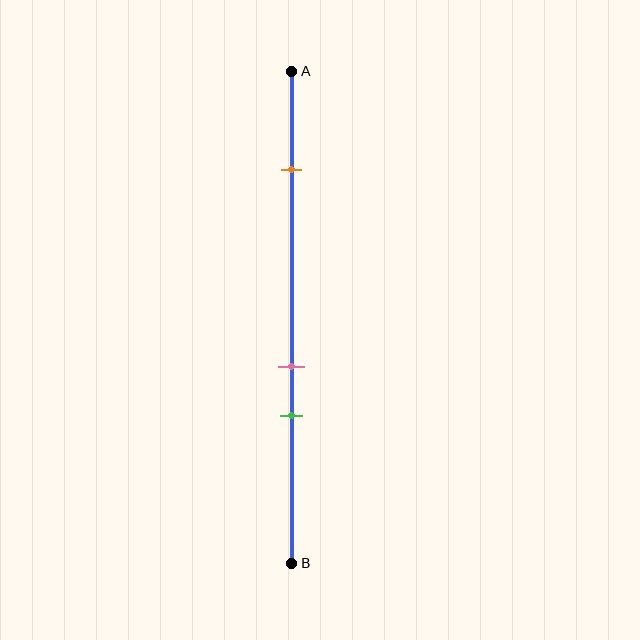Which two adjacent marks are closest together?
The pink and green marks are the closest adjacent pair.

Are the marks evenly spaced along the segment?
No, the marks are not evenly spaced.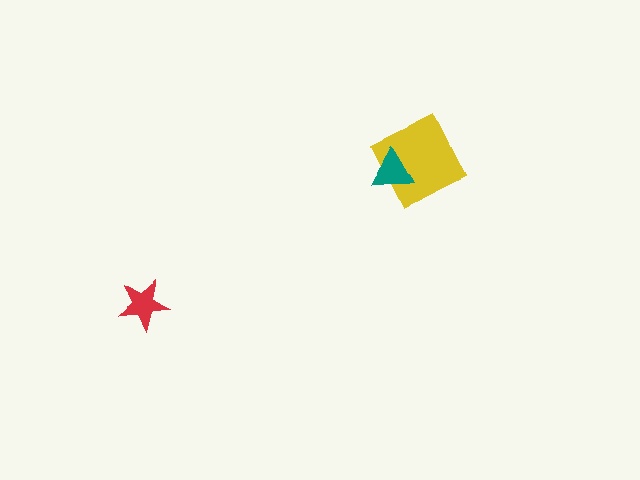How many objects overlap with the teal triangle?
1 object overlaps with the teal triangle.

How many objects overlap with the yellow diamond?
1 object overlaps with the yellow diamond.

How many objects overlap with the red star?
0 objects overlap with the red star.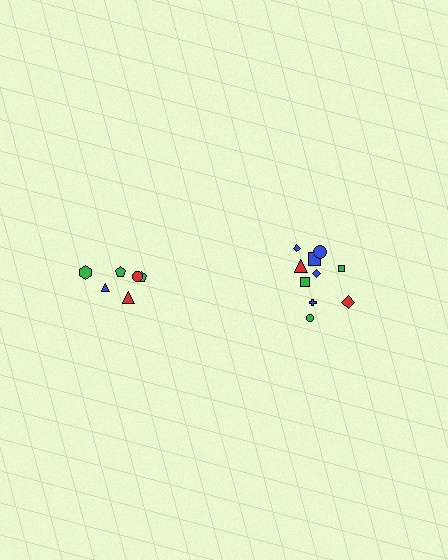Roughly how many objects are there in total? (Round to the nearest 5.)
Roughly 15 objects in total.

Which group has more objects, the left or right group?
The right group.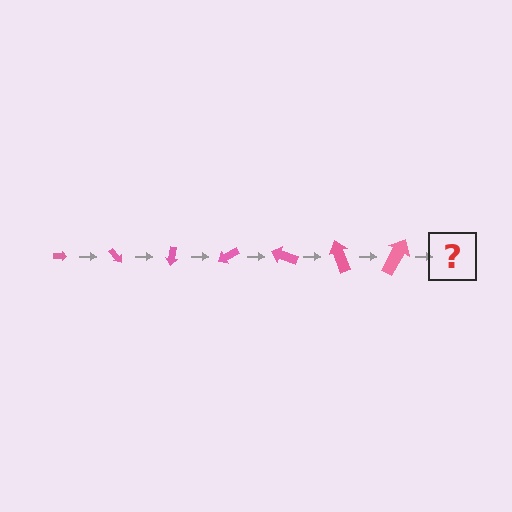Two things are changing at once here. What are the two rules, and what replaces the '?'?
The two rules are that the arrow grows larger each step and it rotates 50 degrees each step. The '?' should be an arrow, larger than the previous one and rotated 350 degrees from the start.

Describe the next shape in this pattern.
It should be an arrow, larger than the previous one and rotated 350 degrees from the start.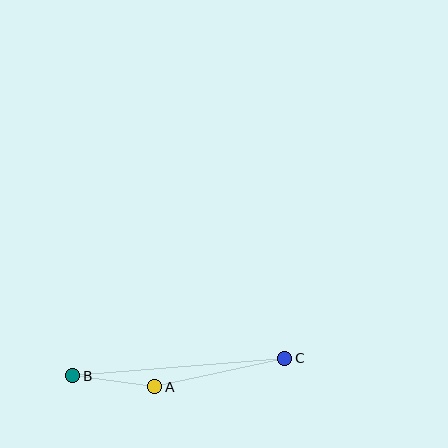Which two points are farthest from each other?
Points B and C are farthest from each other.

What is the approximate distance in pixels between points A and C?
The distance between A and C is approximately 133 pixels.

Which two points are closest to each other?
Points A and B are closest to each other.